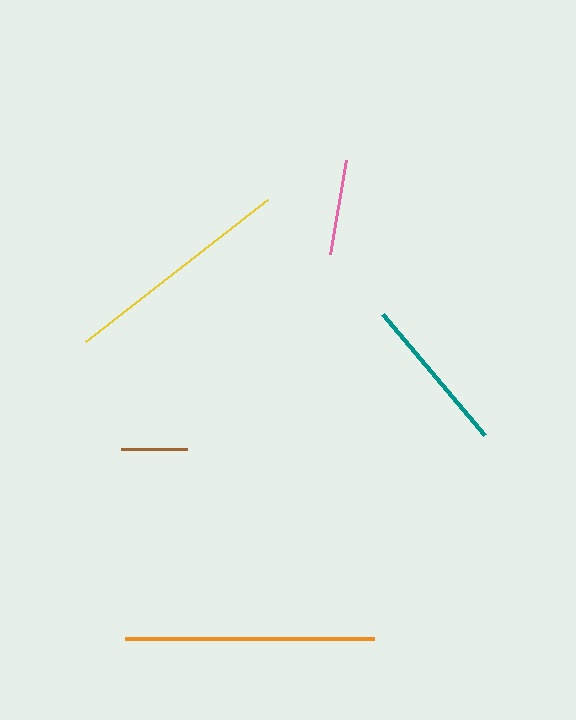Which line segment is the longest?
The orange line is the longest at approximately 249 pixels.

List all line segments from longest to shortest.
From longest to shortest: orange, yellow, teal, pink, brown.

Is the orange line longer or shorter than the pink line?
The orange line is longer than the pink line.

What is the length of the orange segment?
The orange segment is approximately 249 pixels long.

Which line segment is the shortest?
The brown line is the shortest at approximately 67 pixels.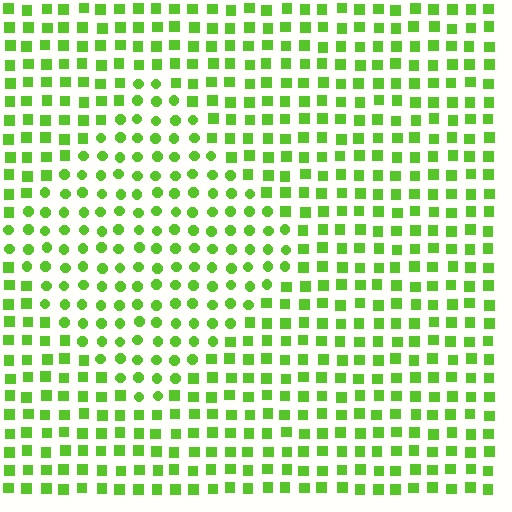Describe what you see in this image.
The image is filled with small lime elements arranged in a uniform grid. A diamond-shaped region contains circles, while the surrounding area contains squares. The boundary is defined purely by the change in element shape.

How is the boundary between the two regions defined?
The boundary is defined by a change in element shape: circles inside vs. squares outside. All elements share the same color and spacing.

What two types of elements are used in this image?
The image uses circles inside the diamond region and squares outside it.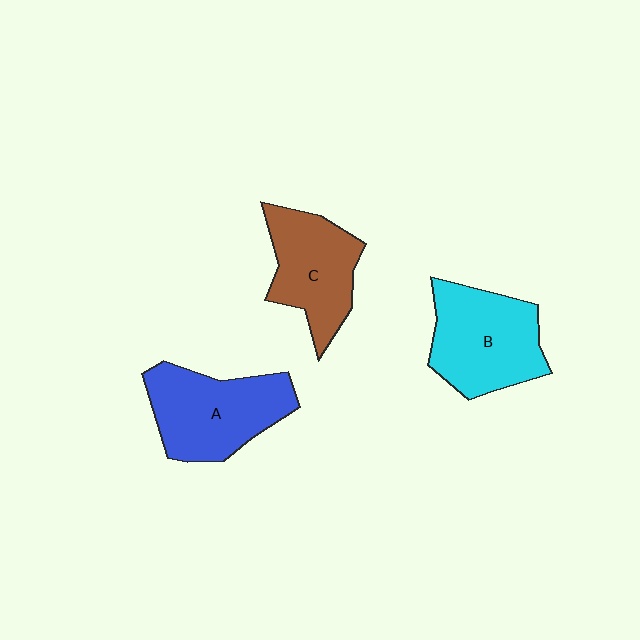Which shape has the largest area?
Shape A (blue).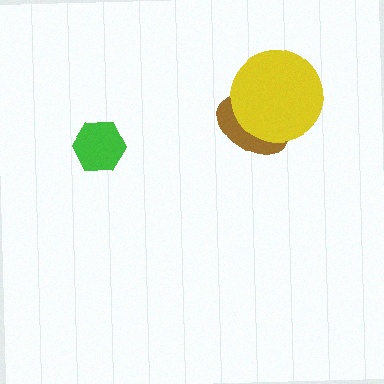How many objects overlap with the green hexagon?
0 objects overlap with the green hexagon.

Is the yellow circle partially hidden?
No, no other shape covers it.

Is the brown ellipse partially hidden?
Yes, it is partially covered by another shape.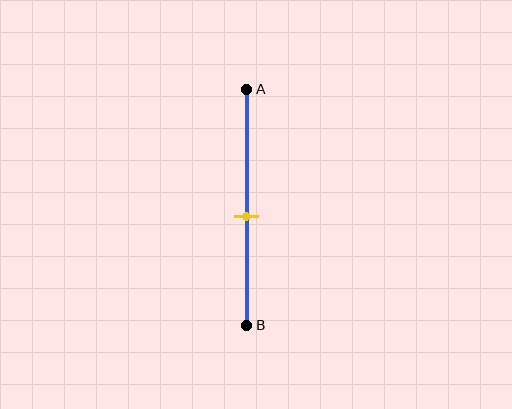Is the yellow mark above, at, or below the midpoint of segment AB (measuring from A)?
The yellow mark is below the midpoint of segment AB.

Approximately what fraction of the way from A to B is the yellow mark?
The yellow mark is approximately 55% of the way from A to B.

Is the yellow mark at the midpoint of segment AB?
No, the mark is at about 55% from A, not at the 50% midpoint.